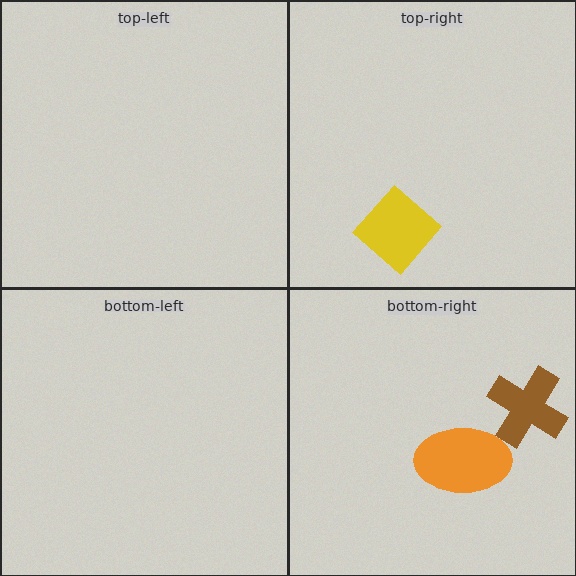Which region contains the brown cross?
The bottom-right region.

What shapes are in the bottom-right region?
The brown cross, the orange ellipse.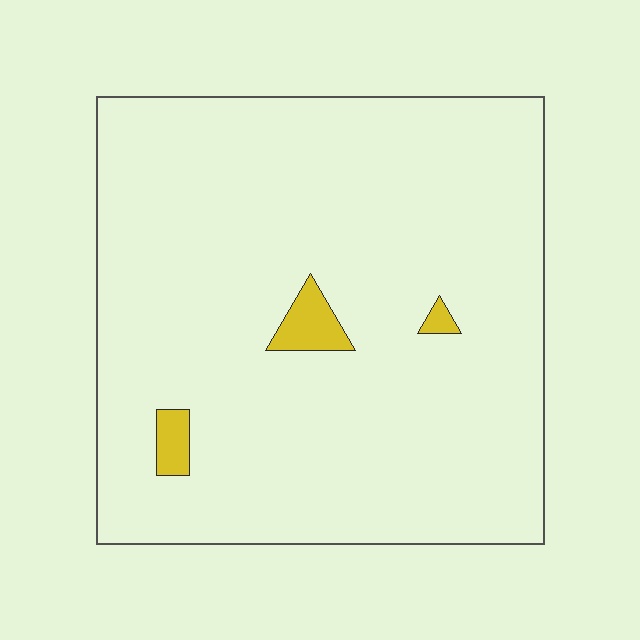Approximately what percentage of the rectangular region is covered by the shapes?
Approximately 5%.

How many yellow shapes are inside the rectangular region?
3.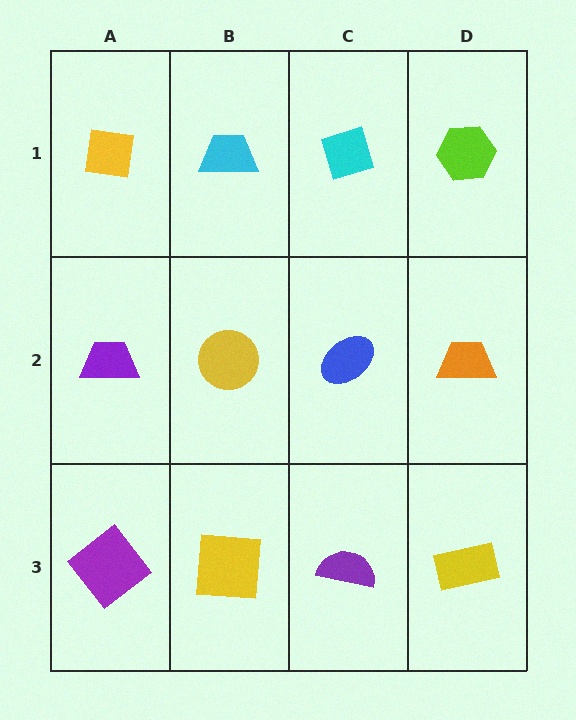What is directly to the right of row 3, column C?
A yellow rectangle.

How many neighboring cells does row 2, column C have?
4.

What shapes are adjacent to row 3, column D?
An orange trapezoid (row 2, column D), a purple semicircle (row 3, column C).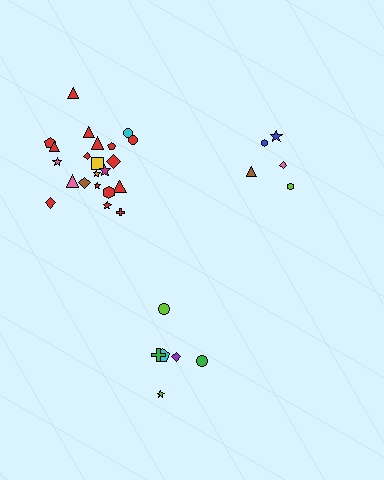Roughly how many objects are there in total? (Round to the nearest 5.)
Roughly 35 objects in total.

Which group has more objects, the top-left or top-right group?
The top-left group.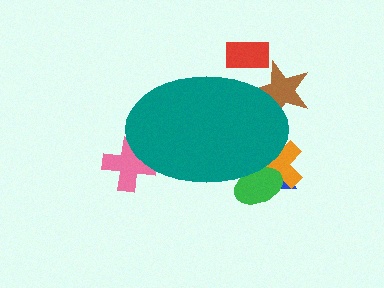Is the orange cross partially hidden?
Yes, the orange cross is partially hidden behind the teal ellipse.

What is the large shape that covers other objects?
A teal ellipse.